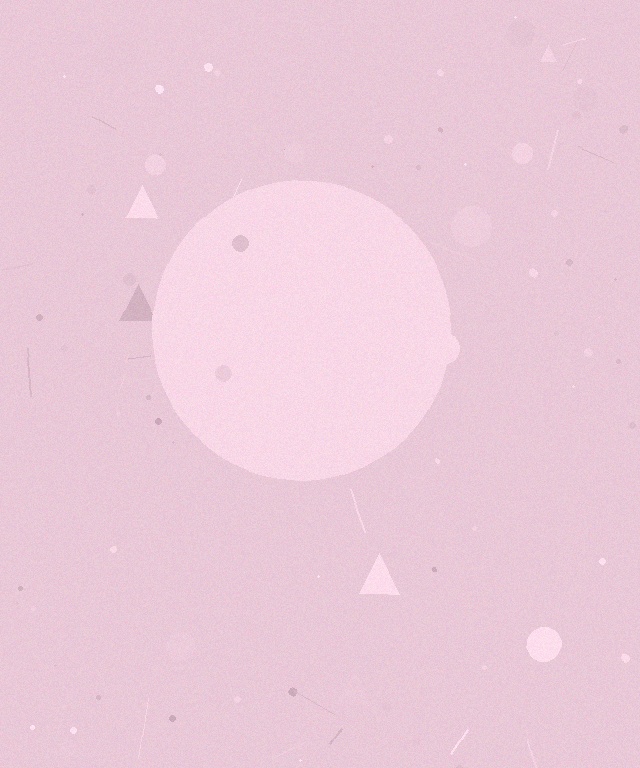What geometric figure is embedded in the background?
A circle is embedded in the background.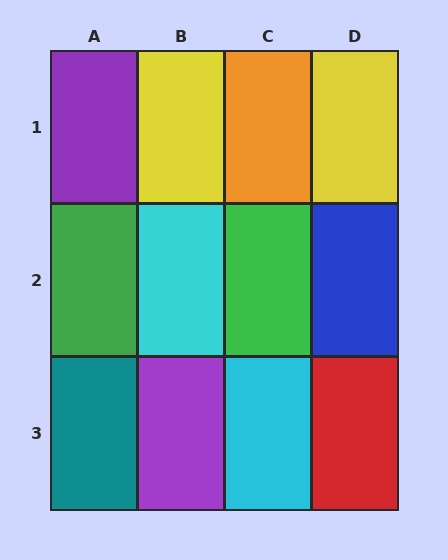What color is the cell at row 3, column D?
Red.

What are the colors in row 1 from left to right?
Purple, yellow, orange, yellow.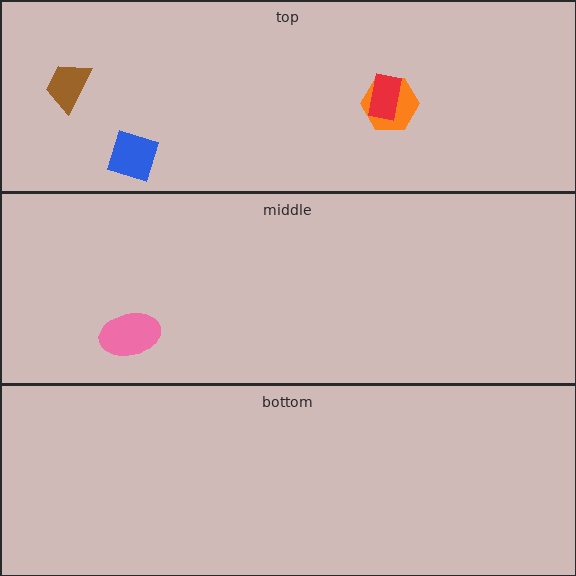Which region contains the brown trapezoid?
The top region.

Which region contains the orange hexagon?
The top region.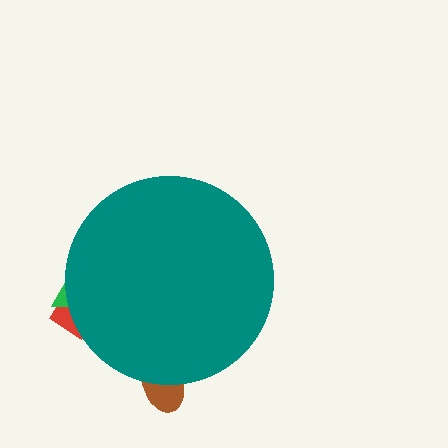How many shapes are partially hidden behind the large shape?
3 shapes are partially hidden.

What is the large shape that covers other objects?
A teal circle.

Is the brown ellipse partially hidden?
Yes, the brown ellipse is partially hidden behind the teal circle.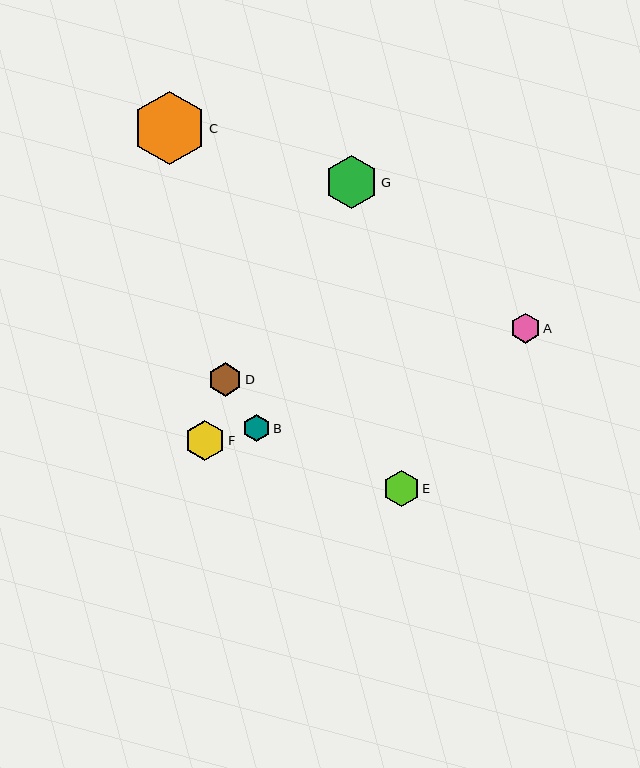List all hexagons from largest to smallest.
From largest to smallest: C, G, F, E, D, A, B.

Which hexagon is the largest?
Hexagon C is the largest with a size of approximately 73 pixels.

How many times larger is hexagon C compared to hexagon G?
Hexagon C is approximately 1.4 times the size of hexagon G.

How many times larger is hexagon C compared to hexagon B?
Hexagon C is approximately 2.7 times the size of hexagon B.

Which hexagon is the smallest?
Hexagon B is the smallest with a size of approximately 27 pixels.